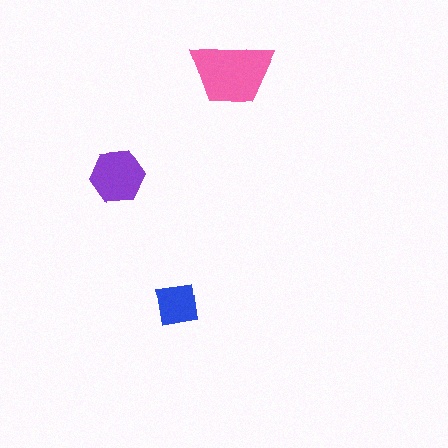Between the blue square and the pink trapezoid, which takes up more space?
The pink trapezoid.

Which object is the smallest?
The blue square.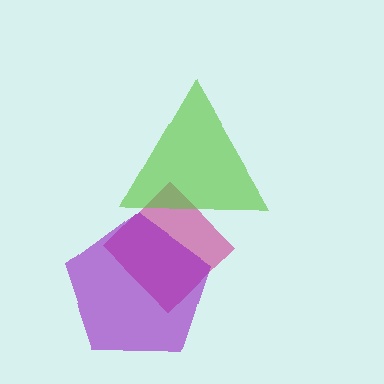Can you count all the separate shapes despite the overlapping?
Yes, there are 3 separate shapes.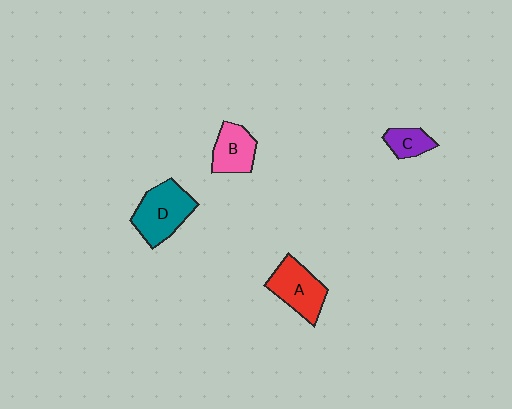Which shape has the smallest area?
Shape C (purple).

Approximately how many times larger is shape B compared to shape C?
Approximately 1.5 times.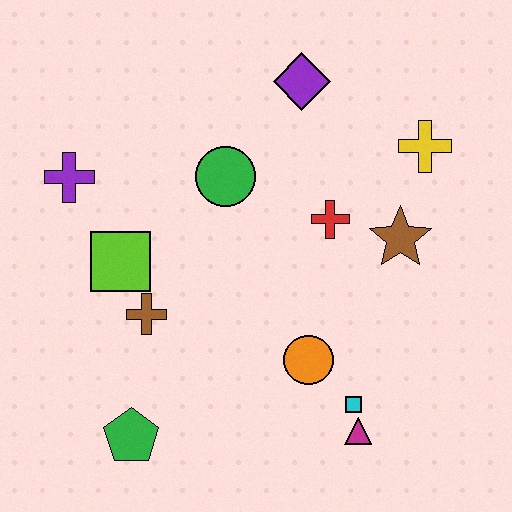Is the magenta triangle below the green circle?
Yes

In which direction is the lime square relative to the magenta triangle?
The lime square is to the left of the magenta triangle.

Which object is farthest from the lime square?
The yellow cross is farthest from the lime square.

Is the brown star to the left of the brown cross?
No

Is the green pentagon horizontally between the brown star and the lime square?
Yes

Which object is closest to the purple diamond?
The green circle is closest to the purple diamond.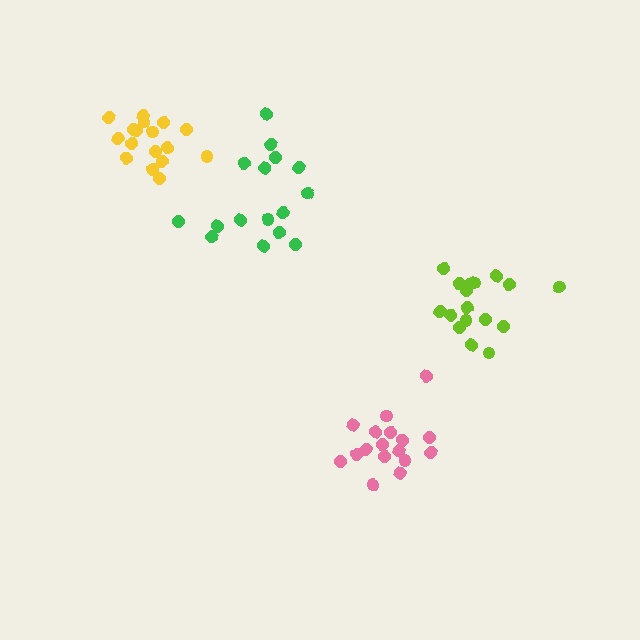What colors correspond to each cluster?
The clusters are colored: yellow, pink, green, lime.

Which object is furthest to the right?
The lime cluster is rightmost.